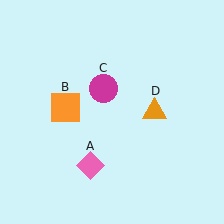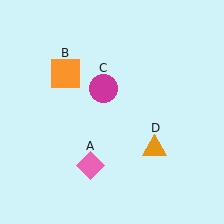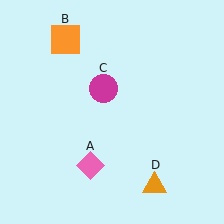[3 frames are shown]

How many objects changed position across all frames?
2 objects changed position: orange square (object B), orange triangle (object D).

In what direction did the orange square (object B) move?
The orange square (object B) moved up.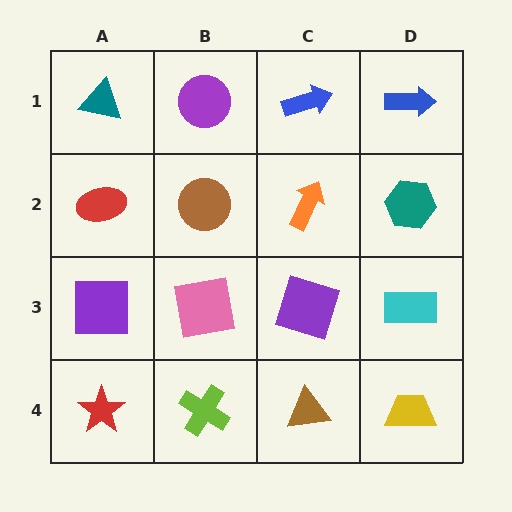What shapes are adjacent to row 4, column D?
A cyan rectangle (row 3, column D), a brown triangle (row 4, column C).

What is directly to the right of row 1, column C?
A blue arrow.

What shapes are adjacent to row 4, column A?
A purple square (row 3, column A), a lime cross (row 4, column B).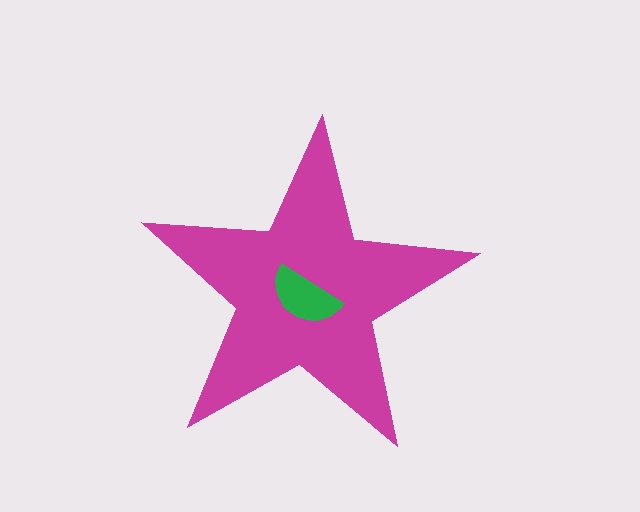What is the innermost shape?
The green semicircle.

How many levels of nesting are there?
2.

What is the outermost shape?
The magenta star.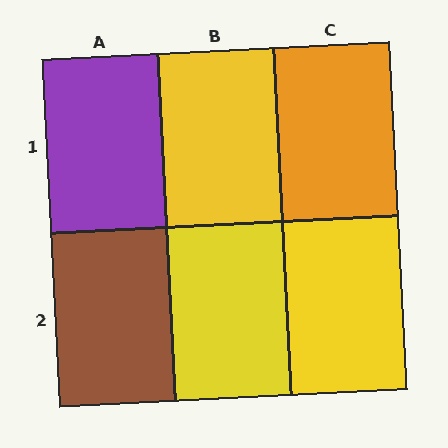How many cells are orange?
1 cell is orange.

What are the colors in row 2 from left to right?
Brown, yellow, yellow.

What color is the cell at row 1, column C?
Orange.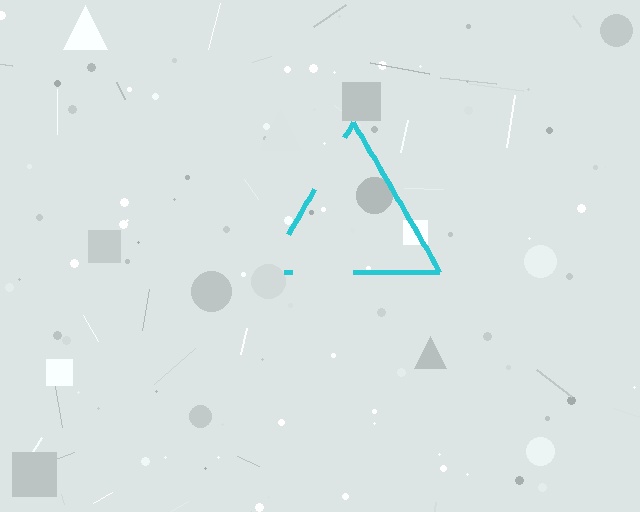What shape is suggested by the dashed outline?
The dashed outline suggests a triangle.